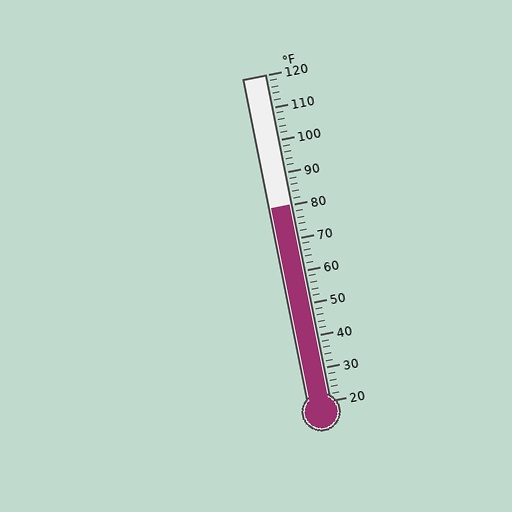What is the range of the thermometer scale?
The thermometer scale ranges from 20°F to 120°F.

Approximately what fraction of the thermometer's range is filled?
The thermometer is filled to approximately 60% of its range.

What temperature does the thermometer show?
The thermometer shows approximately 80°F.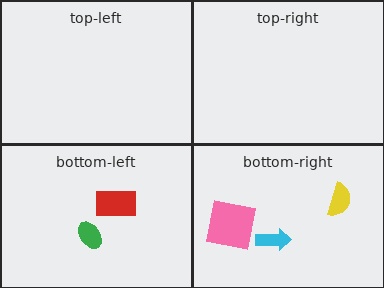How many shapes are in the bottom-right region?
3.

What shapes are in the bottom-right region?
The yellow semicircle, the cyan arrow, the pink square.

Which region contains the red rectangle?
The bottom-left region.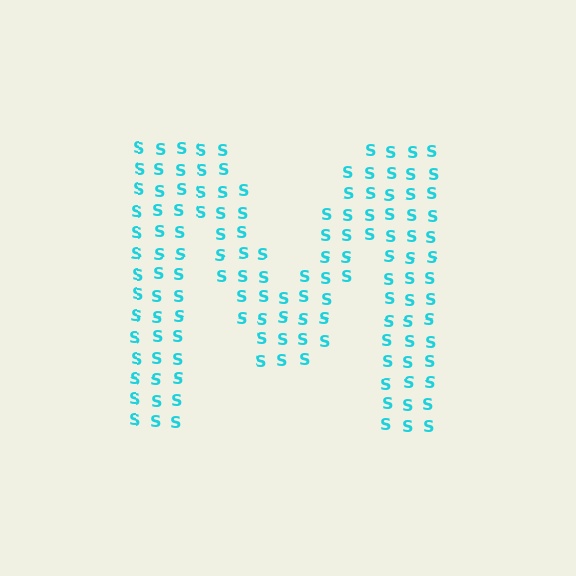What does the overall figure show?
The overall figure shows the letter M.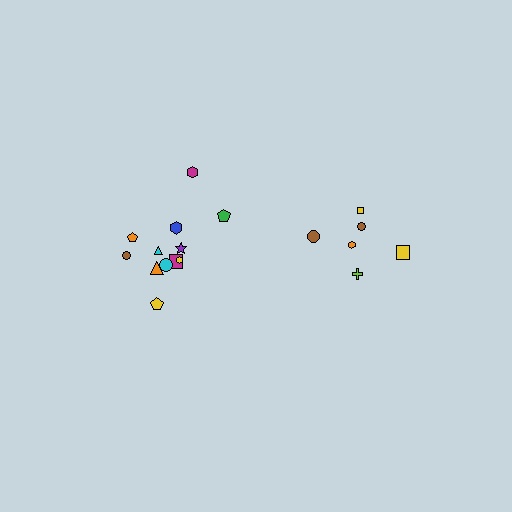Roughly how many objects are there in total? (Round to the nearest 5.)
Roughly 20 objects in total.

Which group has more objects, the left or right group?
The left group.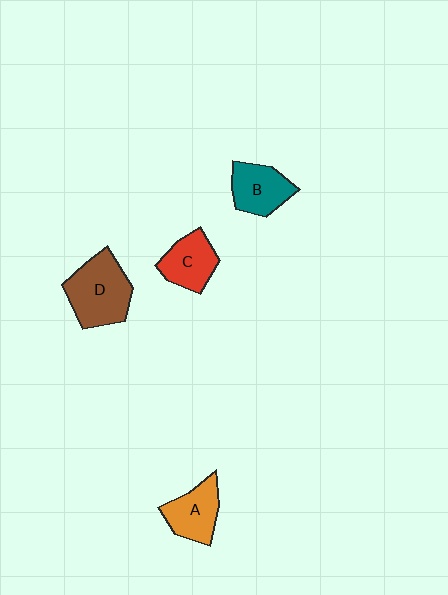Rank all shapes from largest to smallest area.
From largest to smallest: D (brown), B (teal), A (orange), C (red).